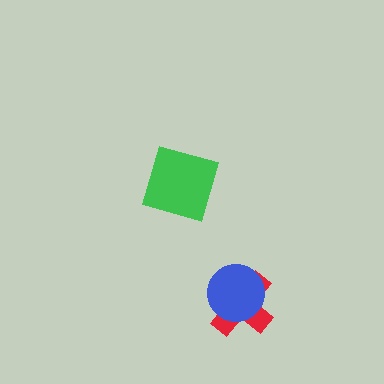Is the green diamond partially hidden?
No, no other shape covers it.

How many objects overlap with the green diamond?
0 objects overlap with the green diamond.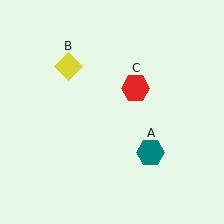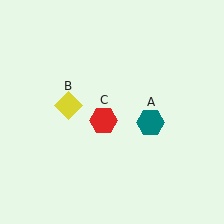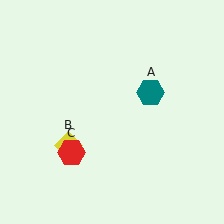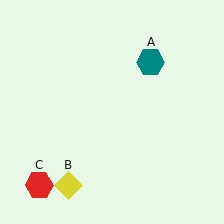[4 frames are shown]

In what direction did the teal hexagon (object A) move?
The teal hexagon (object A) moved up.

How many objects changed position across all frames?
3 objects changed position: teal hexagon (object A), yellow diamond (object B), red hexagon (object C).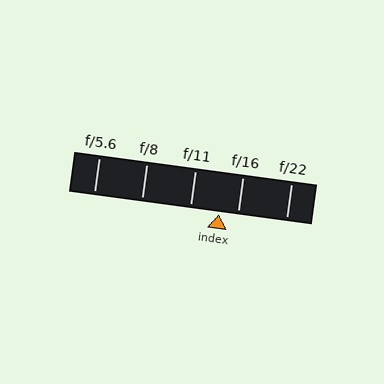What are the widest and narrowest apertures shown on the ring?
The widest aperture shown is f/5.6 and the narrowest is f/22.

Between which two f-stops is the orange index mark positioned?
The index mark is between f/11 and f/16.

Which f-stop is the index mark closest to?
The index mark is closest to f/16.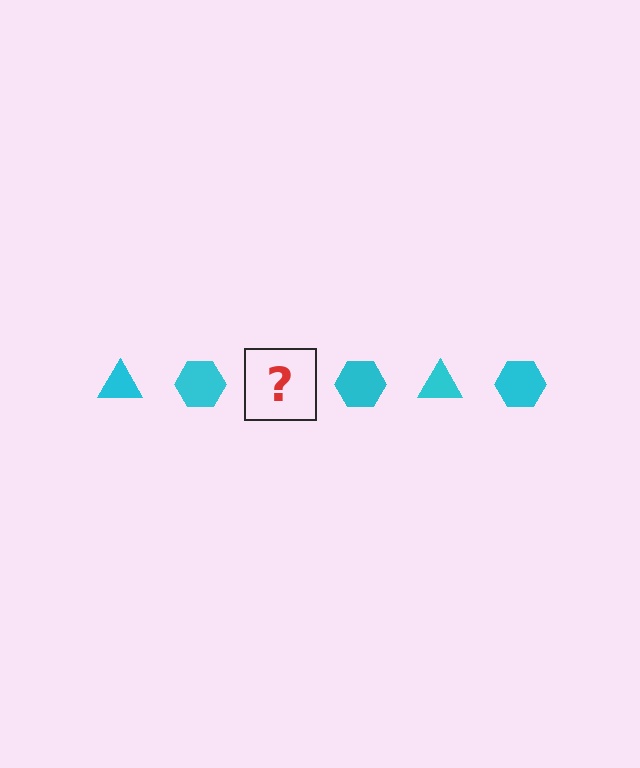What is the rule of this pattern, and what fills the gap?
The rule is that the pattern cycles through triangle, hexagon shapes in cyan. The gap should be filled with a cyan triangle.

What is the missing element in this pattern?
The missing element is a cyan triangle.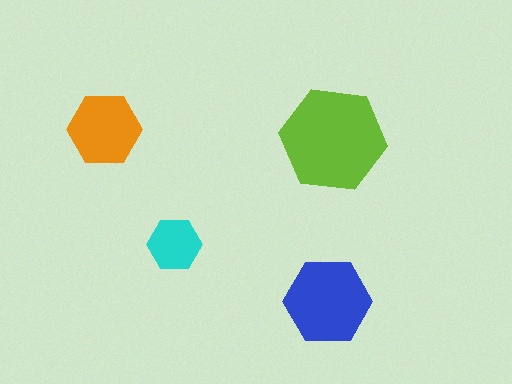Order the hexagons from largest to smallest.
the lime one, the blue one, the orange one, the cyan one.